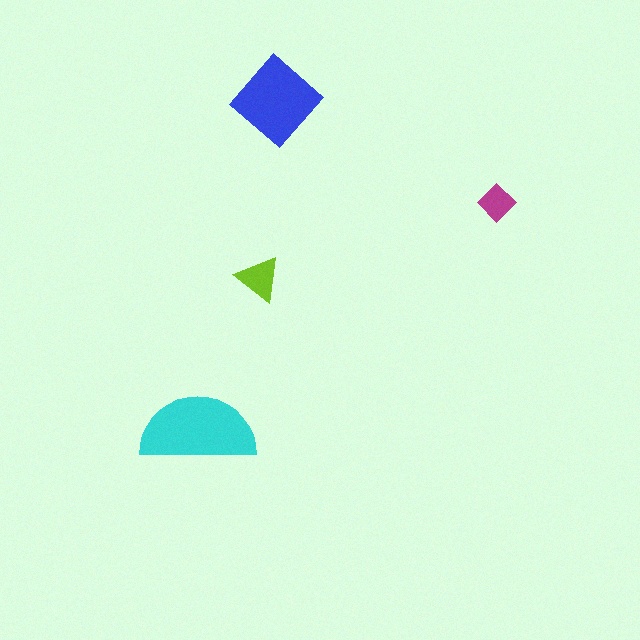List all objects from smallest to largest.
The magenta diamond, the lime triangle, the blue diamond, the cyan semicircle.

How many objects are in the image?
There are 4 objects in the image.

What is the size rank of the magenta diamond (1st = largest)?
4th.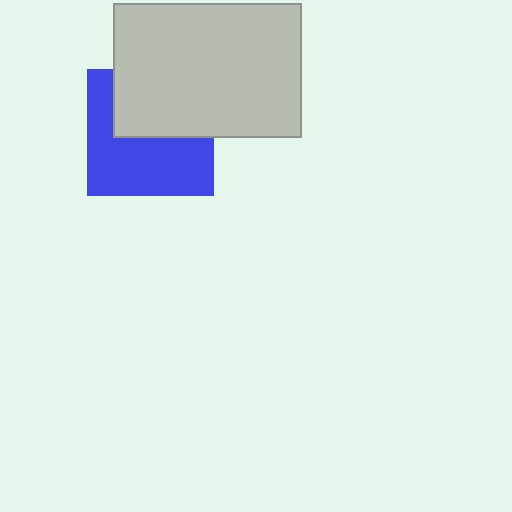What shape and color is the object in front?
The object in front is a light gray rectangle.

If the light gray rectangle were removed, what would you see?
You would see the complete blue square.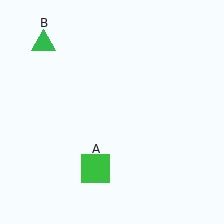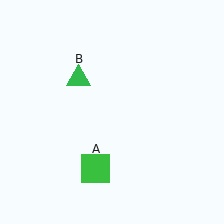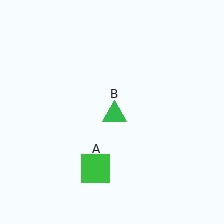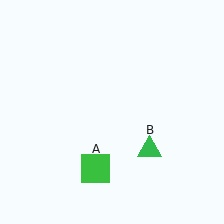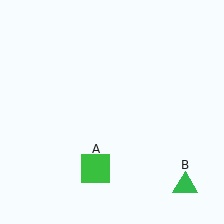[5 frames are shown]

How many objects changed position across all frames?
1 object changed position: green triangle (object B).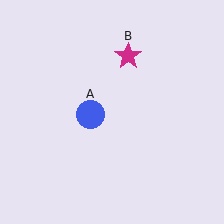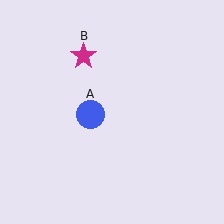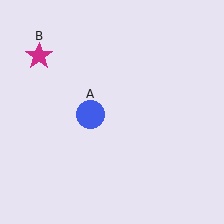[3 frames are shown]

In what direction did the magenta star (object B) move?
The magenta star (object B) moved left.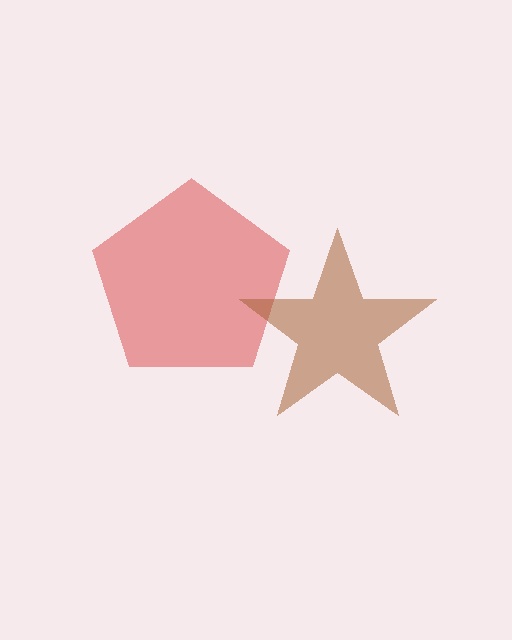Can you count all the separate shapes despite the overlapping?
Yes, there are 2 separate shapes.